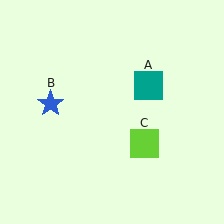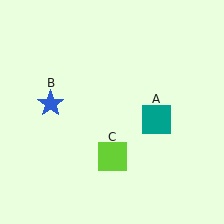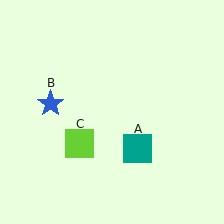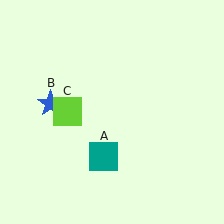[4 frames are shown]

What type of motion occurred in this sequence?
The teal square (object A), lime square (object C) rotated clockwise around the center of the scene.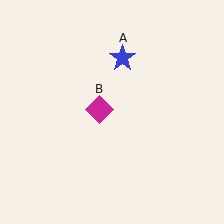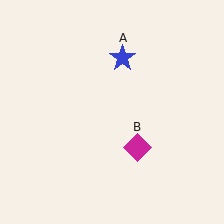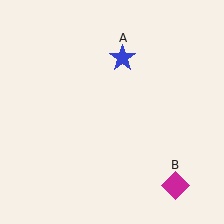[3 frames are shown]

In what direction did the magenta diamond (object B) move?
The magenta diamond (object B) moved down and to the right.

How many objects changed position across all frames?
1 object changed position: magenta diamond (object B).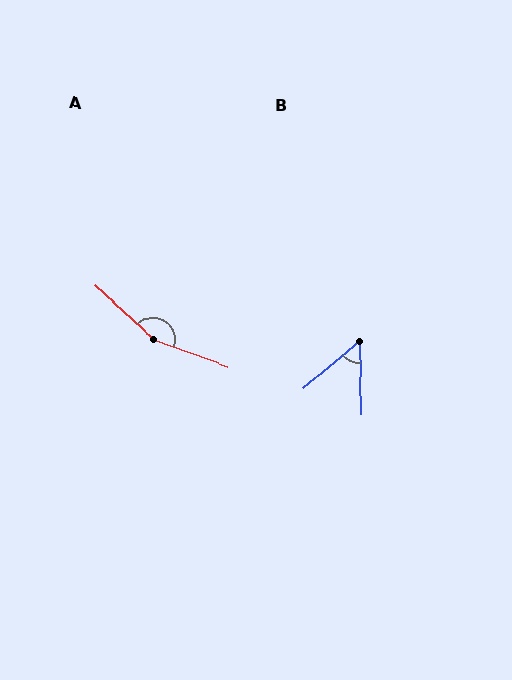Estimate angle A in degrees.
Approximately 157 degrees.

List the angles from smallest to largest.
B (52°), A (157°).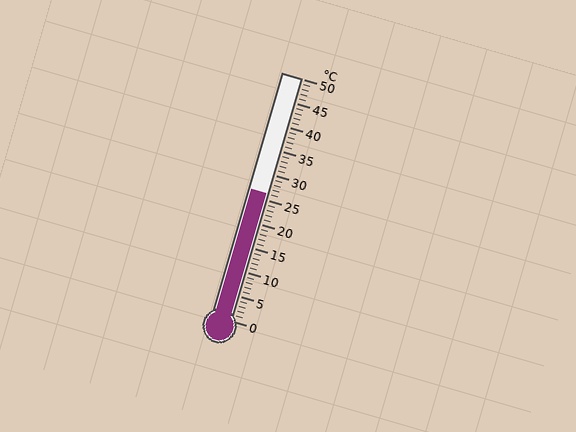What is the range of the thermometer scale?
The thermometer scale ranges from 0°C to 50°C.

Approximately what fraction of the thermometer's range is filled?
The thermometer is filled to approximately 50% of its range.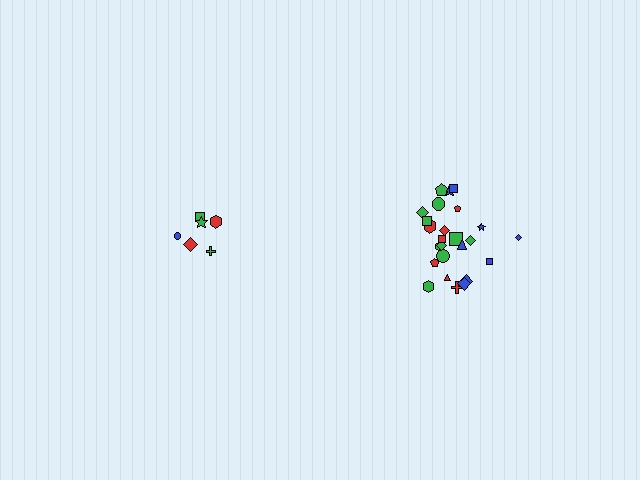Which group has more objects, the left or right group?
The right group.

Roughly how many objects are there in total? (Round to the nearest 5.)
Roughly 30 objects in total.